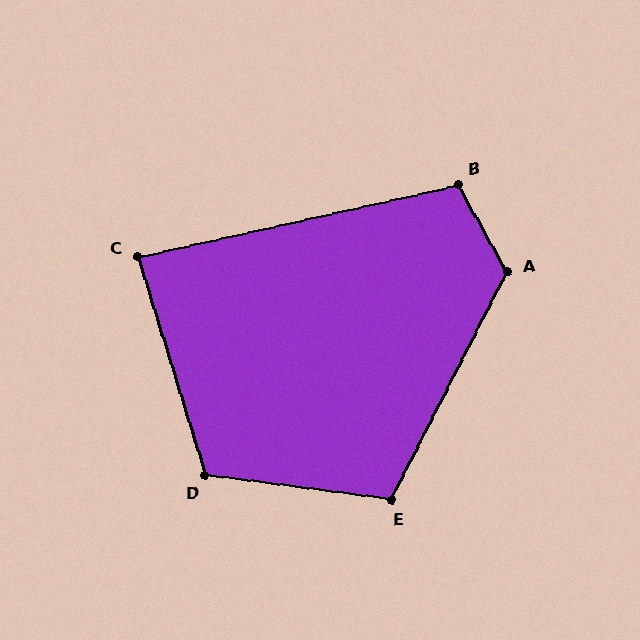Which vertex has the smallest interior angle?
C, at approximately 85 degrees.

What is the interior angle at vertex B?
Approximately 107 degrees (obtuse).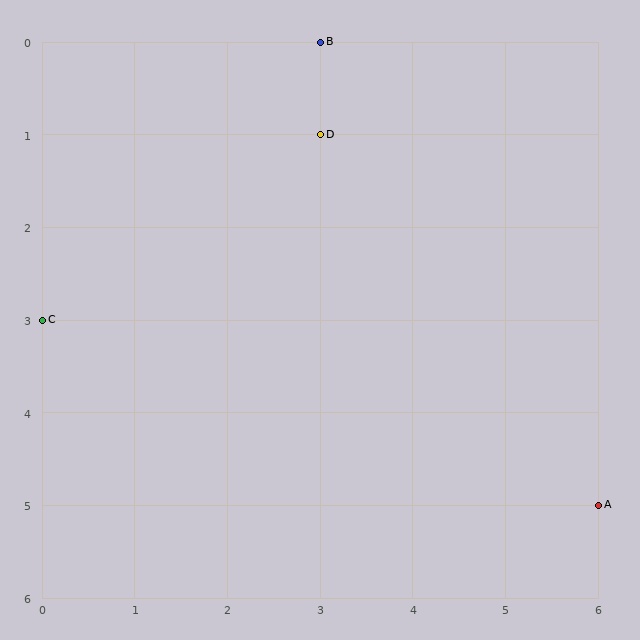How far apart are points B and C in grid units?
Points B and C are 3 columns and 3 rows apart (about 4.2 grid units diagonally).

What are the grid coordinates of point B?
Point B is at grid coordinates (3, 0).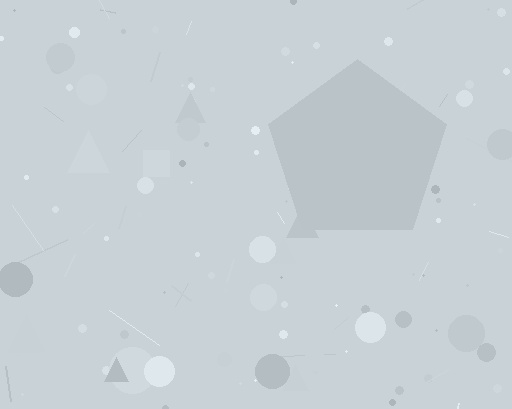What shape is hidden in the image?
A pentagon is hidden in the image.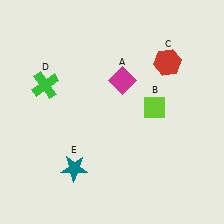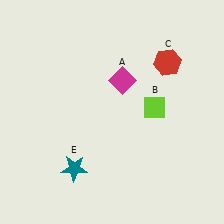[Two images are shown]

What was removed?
The green cross (D) was removed in Image 2.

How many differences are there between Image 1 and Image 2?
There is 1 difference between the two images.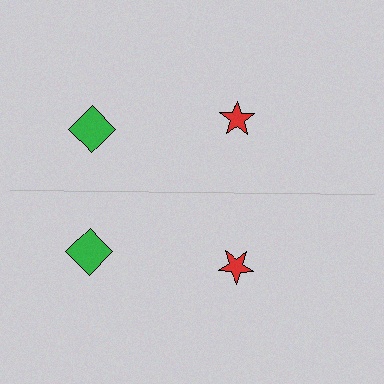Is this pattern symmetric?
Yes, this pattern has bilateral (reflection) symmetry.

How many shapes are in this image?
There are 4 shapes in this image.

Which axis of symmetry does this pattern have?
The pattern has a horizontal axis of symmetry running through the center of the image.